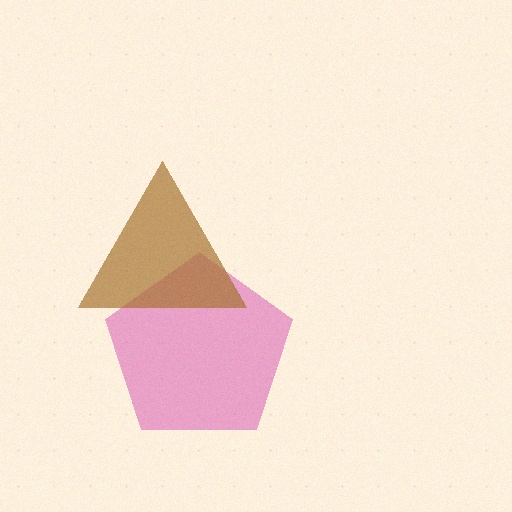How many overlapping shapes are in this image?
There are 2 overlapping shapes in the image.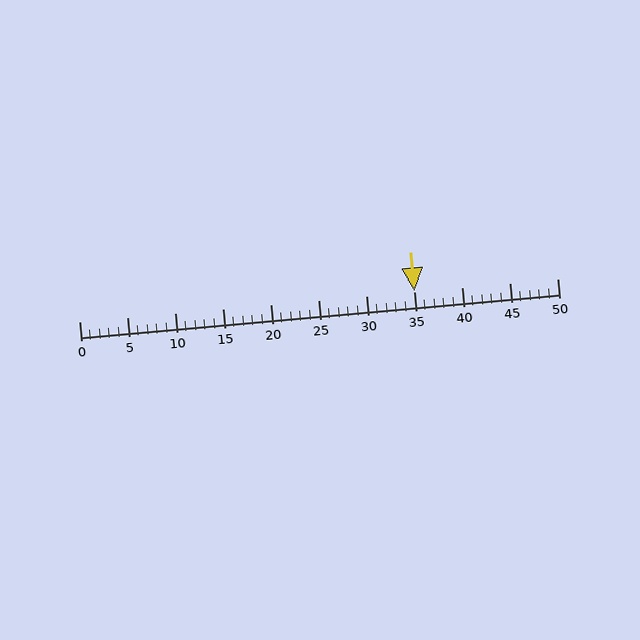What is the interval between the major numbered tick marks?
The major tick marks are spaced 5 units apart.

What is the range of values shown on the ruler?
The ruler shows values from 0 to 50.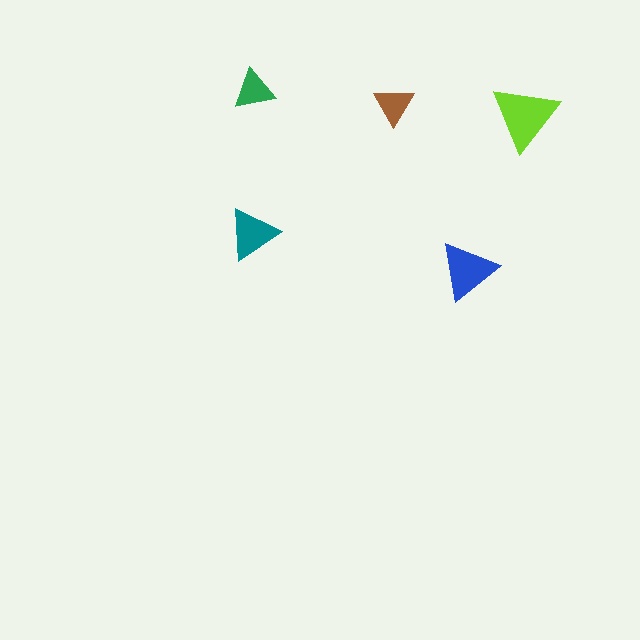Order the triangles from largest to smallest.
the lime one, the blue one, the teal one, the green one, the brown one.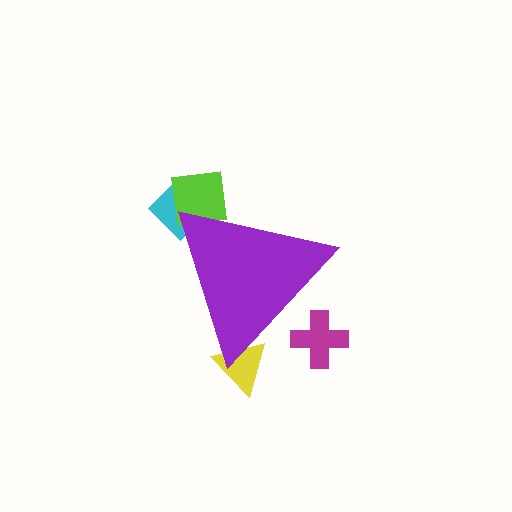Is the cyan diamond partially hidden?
Yes, the cyan diamond is partially hidden behind the purple triangle.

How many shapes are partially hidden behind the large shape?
4 shapes are partially hidden.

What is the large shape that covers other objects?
A purple triangle.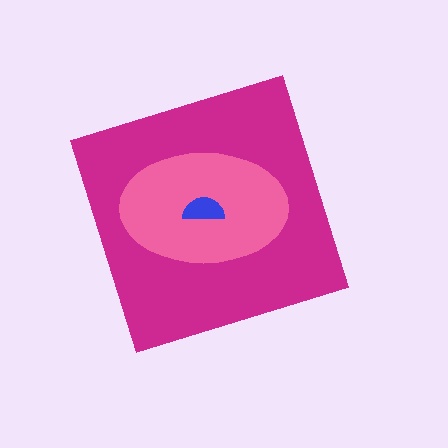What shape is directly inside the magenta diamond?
The pink ellipse.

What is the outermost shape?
The magenta diamond.